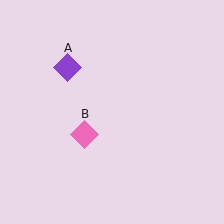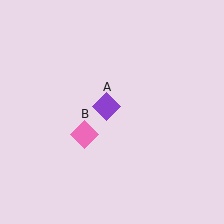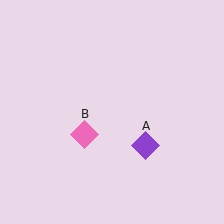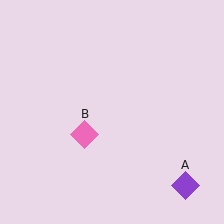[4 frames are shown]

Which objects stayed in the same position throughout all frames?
Pink diamond (object B) remained stationary.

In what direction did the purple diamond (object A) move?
The purple diamond (object A) moved down and to the right.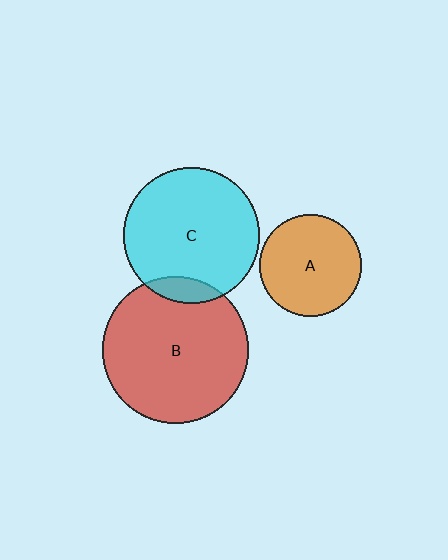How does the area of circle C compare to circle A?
Approximately 1.8 times.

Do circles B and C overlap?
Yes.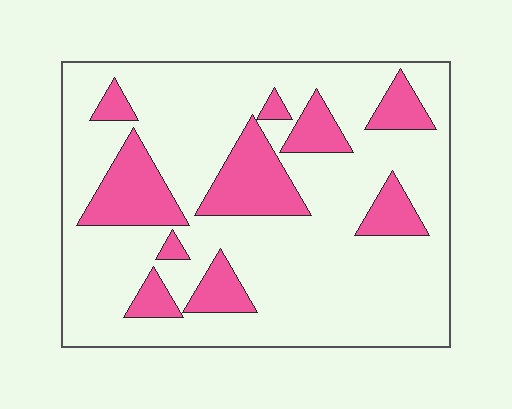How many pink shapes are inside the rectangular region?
10.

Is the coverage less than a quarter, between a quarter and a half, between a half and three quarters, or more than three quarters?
Less than a quarter.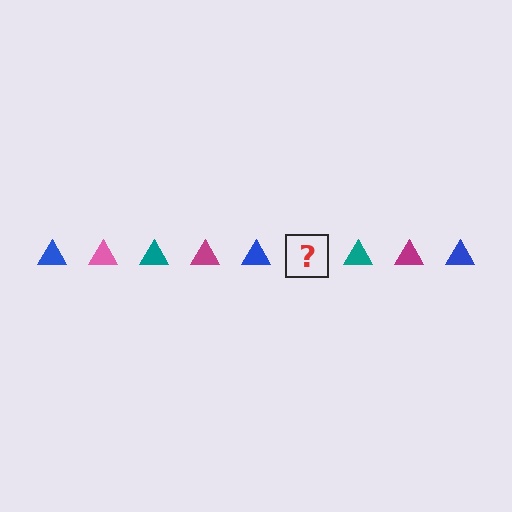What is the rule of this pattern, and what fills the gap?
The rule is that the pattern cycles through blue, pink, teal, magenta triangles. The gap should be filled with a pink triangle.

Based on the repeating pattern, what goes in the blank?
The blank should be a pink triangle.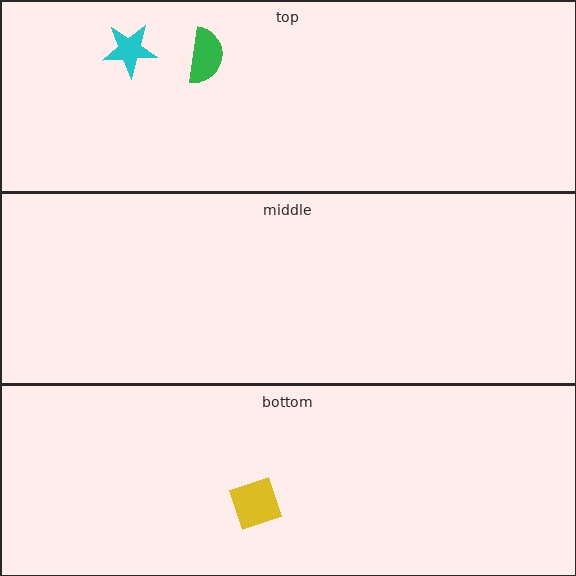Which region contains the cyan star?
The top region.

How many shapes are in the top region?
2.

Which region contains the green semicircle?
The top region.